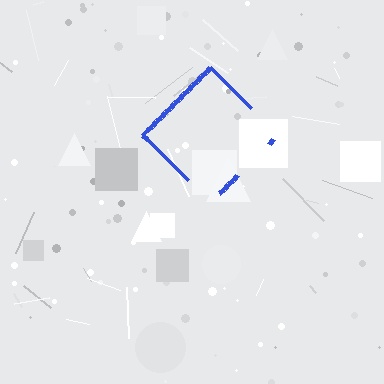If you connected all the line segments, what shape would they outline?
They would outline a diamond.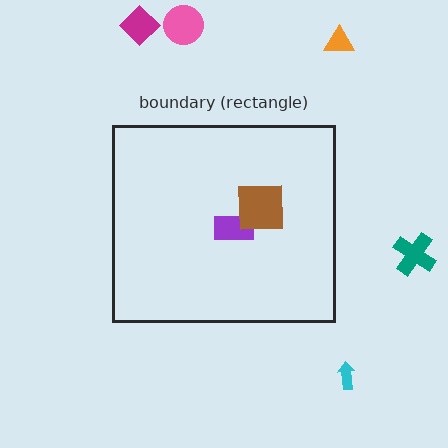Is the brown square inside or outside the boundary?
Inside.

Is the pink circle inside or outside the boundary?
Outside.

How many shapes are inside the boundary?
2 inside, 5 outside.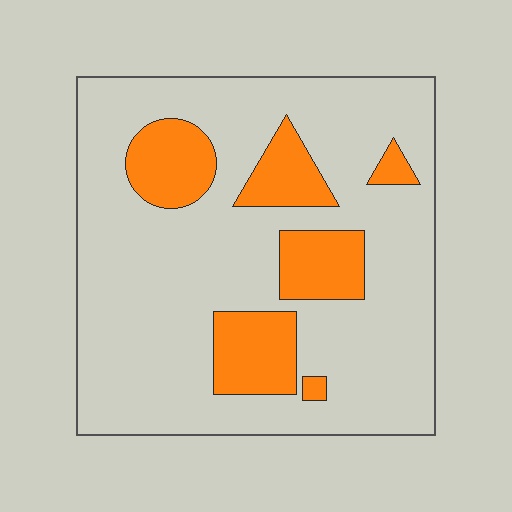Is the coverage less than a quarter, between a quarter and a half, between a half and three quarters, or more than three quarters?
Less than a quarter.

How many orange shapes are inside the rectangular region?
6.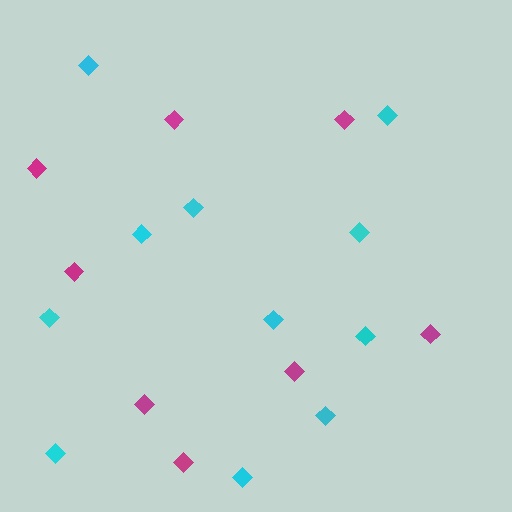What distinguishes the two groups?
There are 2 groups: one group of magenta diamonds (8) and one group of cyan diamonds (11).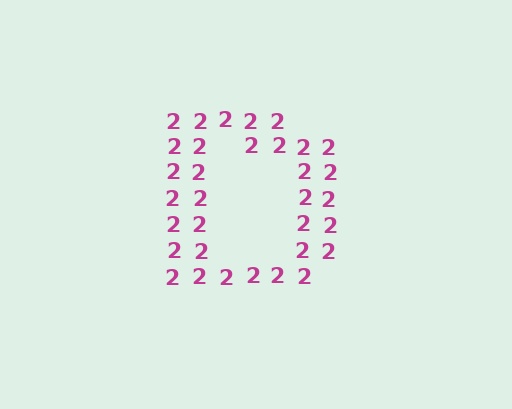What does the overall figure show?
The overall figure shows the letter D.